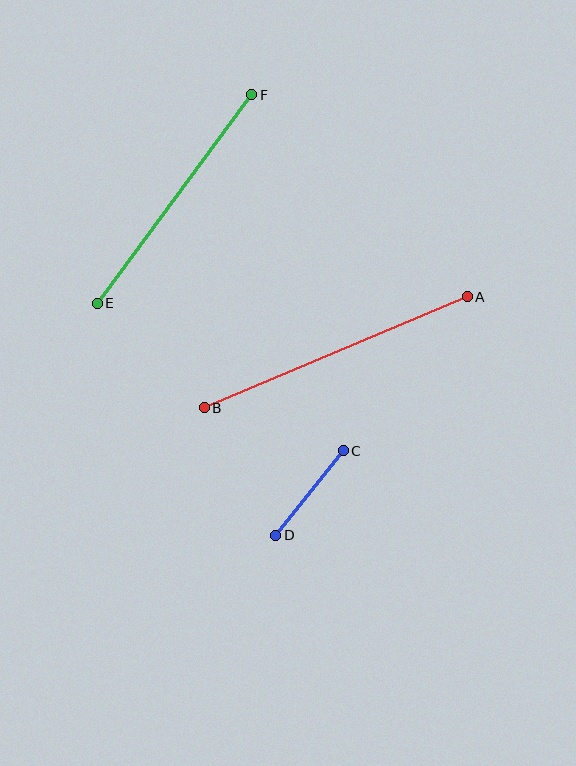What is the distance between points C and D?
The distance is approximately 108 pixels.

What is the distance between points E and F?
The distance is approximately 260 pixels.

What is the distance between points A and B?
The distance is approximately 285 pixels.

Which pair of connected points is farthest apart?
Points A and B are farthest apart.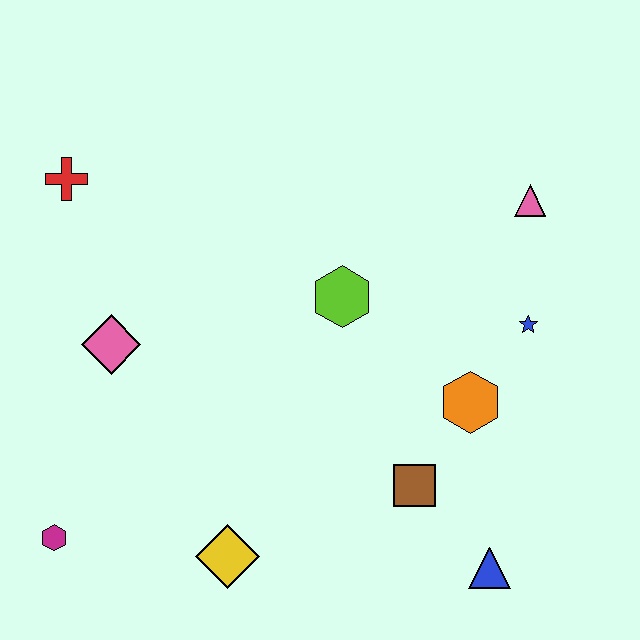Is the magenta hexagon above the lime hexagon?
No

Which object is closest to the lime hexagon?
The orange hexagon is closest to the lime hexagon.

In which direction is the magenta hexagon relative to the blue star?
The magenta hexagon is to the left of the blue star.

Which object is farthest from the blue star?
The magenta hexagon is farthest from the blue star.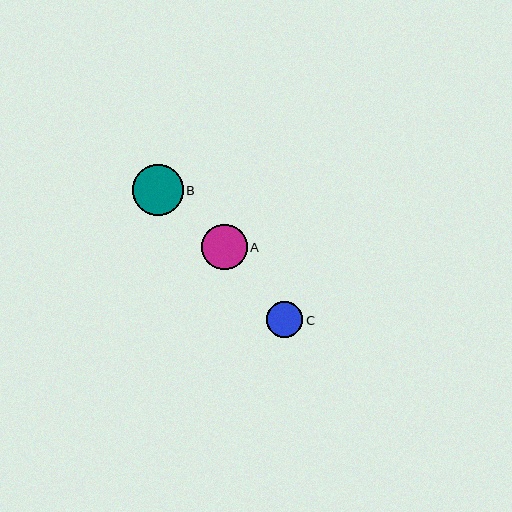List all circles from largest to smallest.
From largest to smallest: B, A, C.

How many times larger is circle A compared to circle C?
Circle A is approximately 1.3 times the size of circle C.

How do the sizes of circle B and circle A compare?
Circle B and circle A are approximately the same size.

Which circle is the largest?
Circle B is the largest with a size of approximately 50 pixels.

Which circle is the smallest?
Circle C is the smallest with a size of approximately 36 pixels.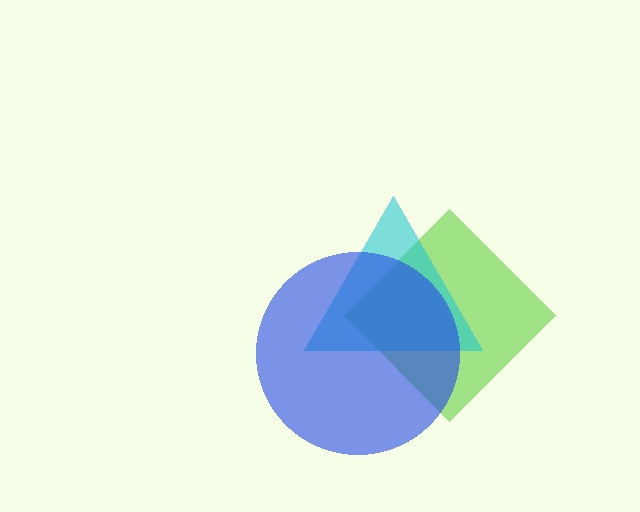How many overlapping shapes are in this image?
There are 3 overlapping shapes in the image.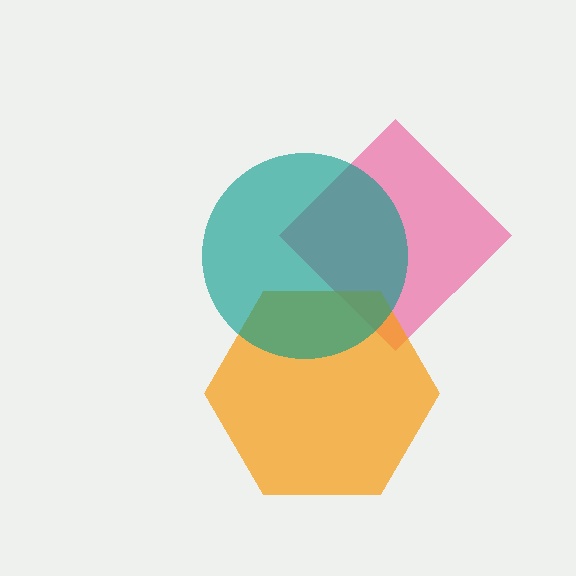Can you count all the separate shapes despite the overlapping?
Yes, there are 3 separate shapes.